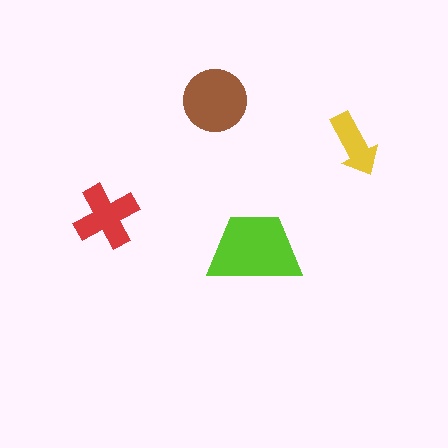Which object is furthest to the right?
The yellow arrow is rightmost.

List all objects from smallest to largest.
The yellow arrow, the red cross, the brown circle, the lime trapezoid.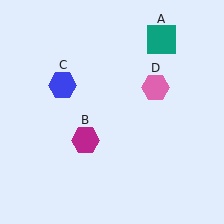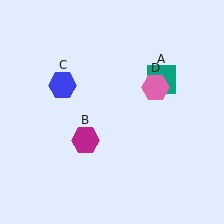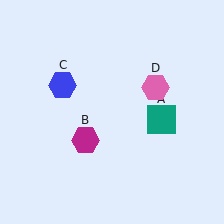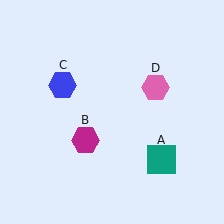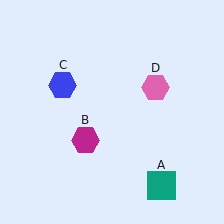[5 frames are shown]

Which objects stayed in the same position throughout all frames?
Magenta hexagon (object B) and blue hexagon (object C) and pink hexagon (object D) remained stationary.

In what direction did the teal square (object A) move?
The teal square (object A) moved down.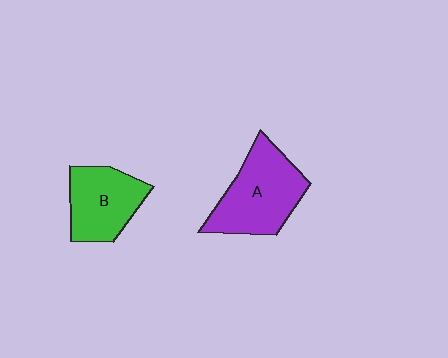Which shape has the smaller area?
Shape B (green).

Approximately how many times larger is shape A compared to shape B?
Approximately 1.3 times.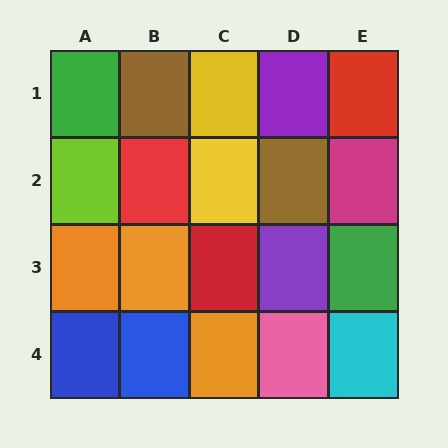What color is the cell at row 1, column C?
Yellow.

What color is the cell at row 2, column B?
Red.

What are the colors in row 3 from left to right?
Orange, orange, red, purple, green.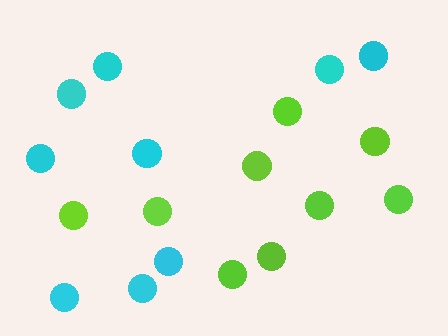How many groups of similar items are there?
There are 2 groups: one group of cyan circles (9) and one group of lime circles (9).